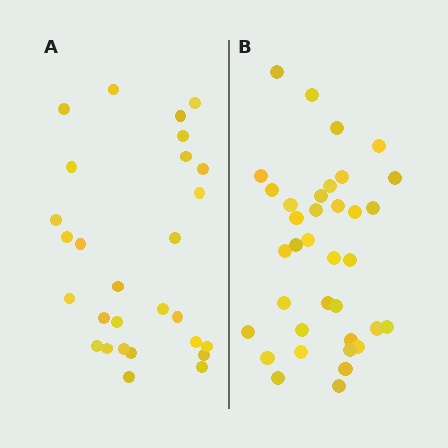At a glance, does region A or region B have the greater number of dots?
Region B (the right region) has more dots.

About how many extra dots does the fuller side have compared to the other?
Region B has roughly 8 or so more dots than region A.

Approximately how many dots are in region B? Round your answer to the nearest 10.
About 40 dots. (The exact count is 36, which rounds to 40.)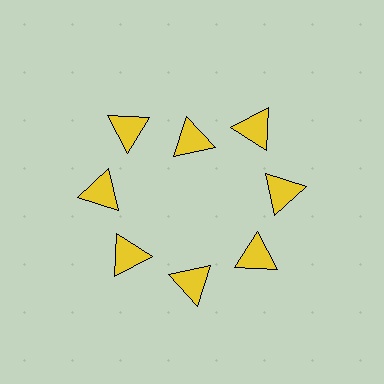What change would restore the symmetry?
The symmetry would be restored by moving it outward, back onto the ring so that all 8 triangles sit at equal angles and equal distance from the center.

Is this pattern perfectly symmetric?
No. The 8 yellow triangles are arranged in a ring, but one element near the 12 o'clock position is pulled inward toward the center, breaking the 8-fold rotational symmetry.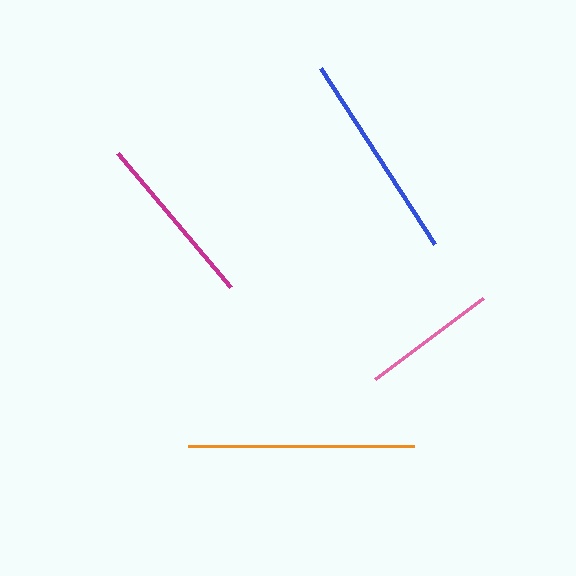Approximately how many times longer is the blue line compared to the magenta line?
The blue line is approximately 1.2 times the length of the magenta line.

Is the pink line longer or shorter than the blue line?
The blue line is longer than the pink line.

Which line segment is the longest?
The orange line is the longest at approximately 227 pixels.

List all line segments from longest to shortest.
From longest to shortest: orange, blue, magenta, pink.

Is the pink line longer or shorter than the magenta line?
The magenta line is longer than the pink line.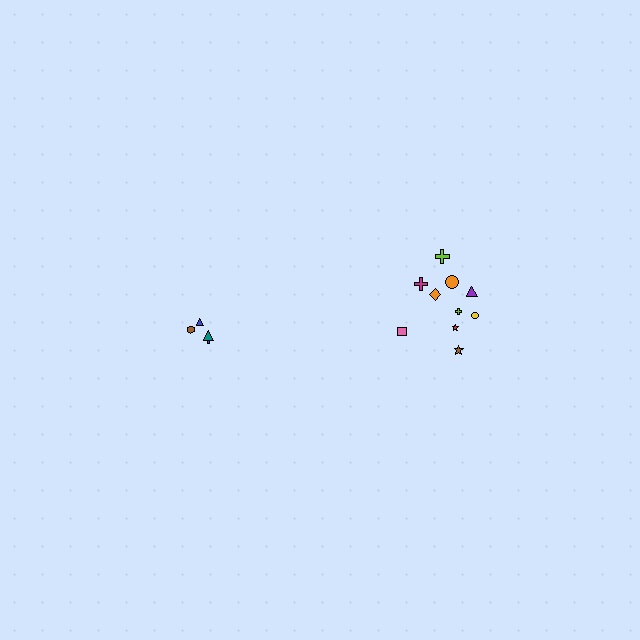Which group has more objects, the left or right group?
The right group.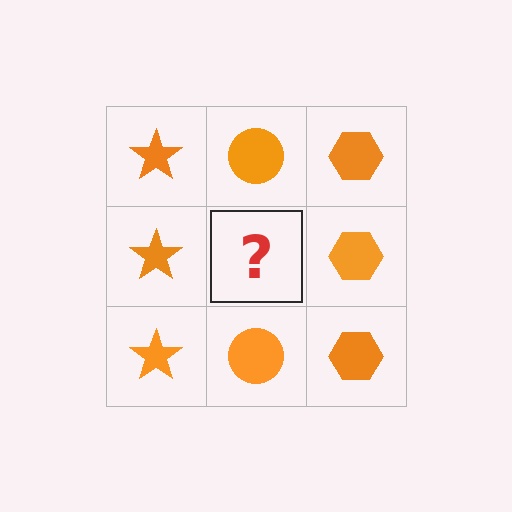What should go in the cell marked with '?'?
The missing cell should contain an orange circle.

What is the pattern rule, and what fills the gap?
The rule is that each column has a consistent shape. The gap should be filled with an orange circle.